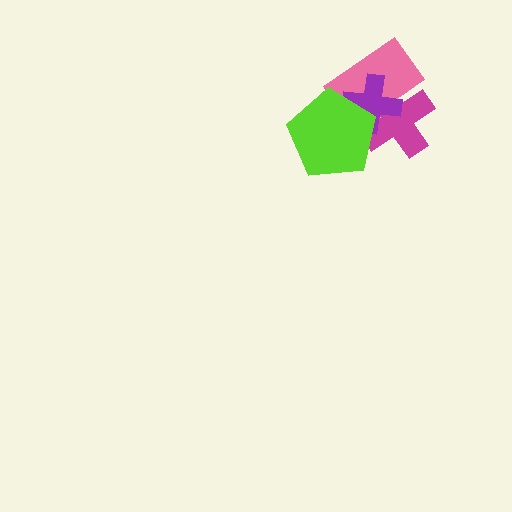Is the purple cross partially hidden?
Yes, it is partially covered by another shape.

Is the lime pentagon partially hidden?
No, no other shape covers it.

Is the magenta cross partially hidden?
Yes, it is partially covered by another shape.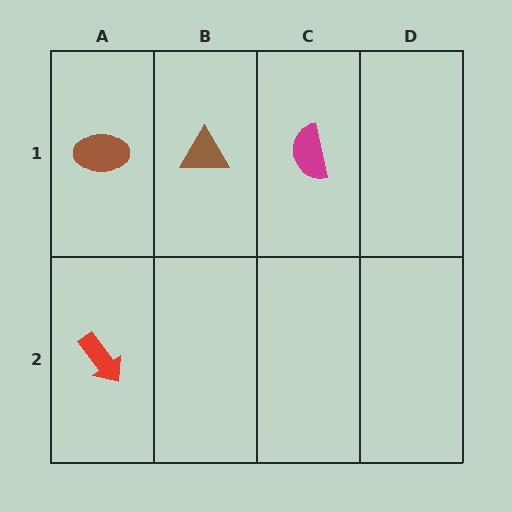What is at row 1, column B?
A brown triangle.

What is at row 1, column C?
A magenta semicircle.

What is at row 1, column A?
A brown ellipse.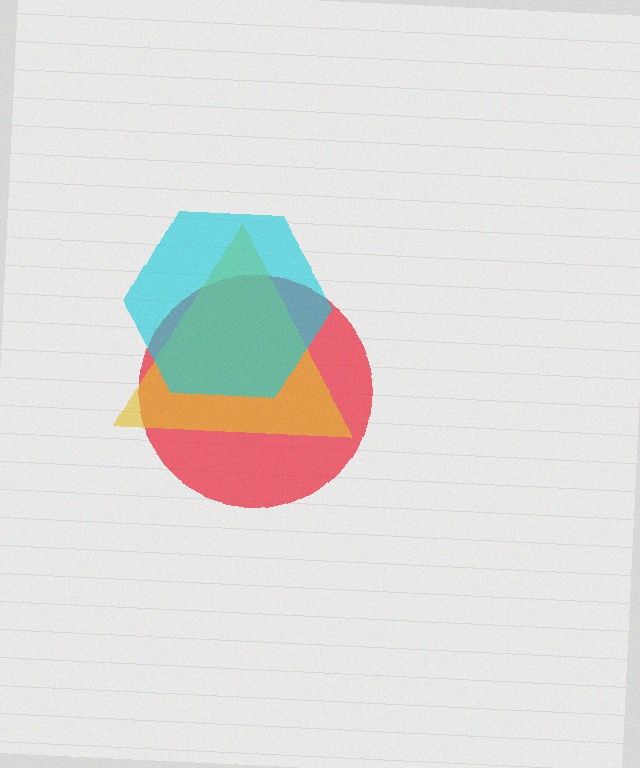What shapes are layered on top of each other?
The layered shapes are: a red circle, a yellow triangle, a cyan hexagon.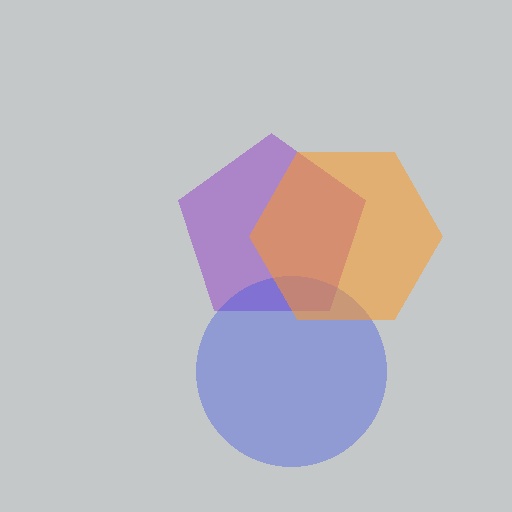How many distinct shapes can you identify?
There are 3 distinct shapes: a purple pentagon, a blue circle, an orange hexagon.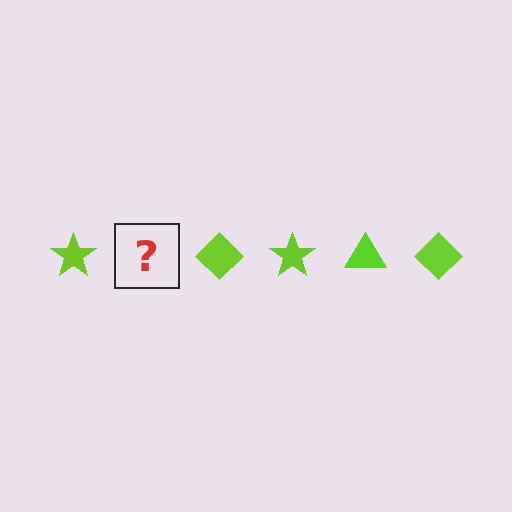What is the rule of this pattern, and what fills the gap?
The rule is that the pattern cycles through star, triangle, diamond shapes in lime. The gap should be filled with a lime triangle.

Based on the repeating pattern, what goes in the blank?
The blank should be a lime triangle.